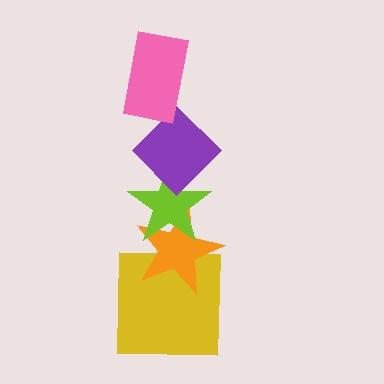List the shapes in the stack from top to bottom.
From top to bottom: the pink rectangle, the purple diamond, the lime star, the orange star, the yellow square.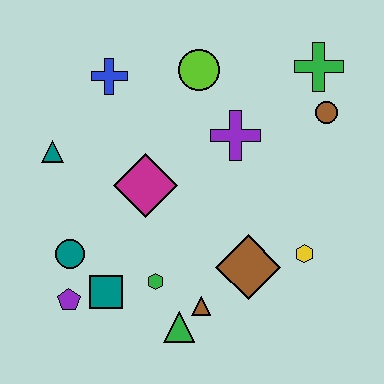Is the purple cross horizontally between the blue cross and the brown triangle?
No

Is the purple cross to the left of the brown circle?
Yes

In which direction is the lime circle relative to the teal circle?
The lime circle is above the teal circle.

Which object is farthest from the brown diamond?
The blue cross is farthest from the brown diamond.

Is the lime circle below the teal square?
No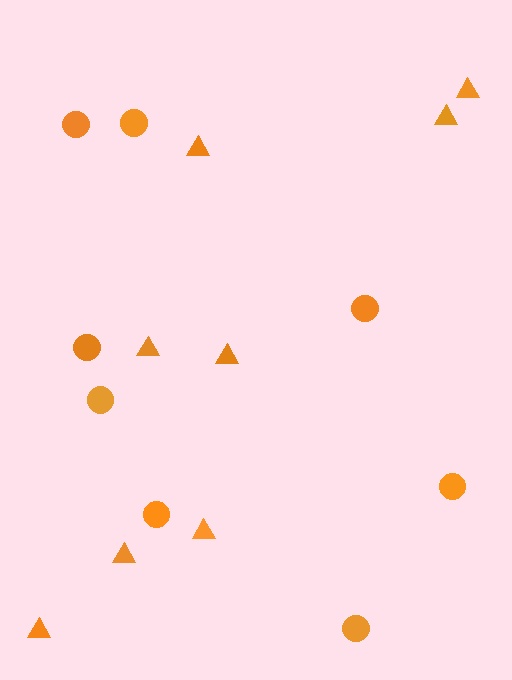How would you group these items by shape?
There are 2 groups: one group of circles (8) and one group of triangles (8).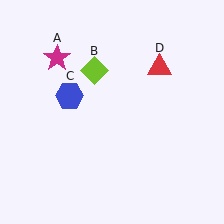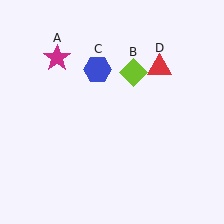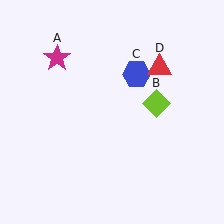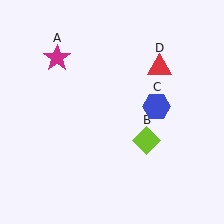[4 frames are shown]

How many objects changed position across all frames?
2 objects changed position: lime diamond (object B), blue hexagon (object C).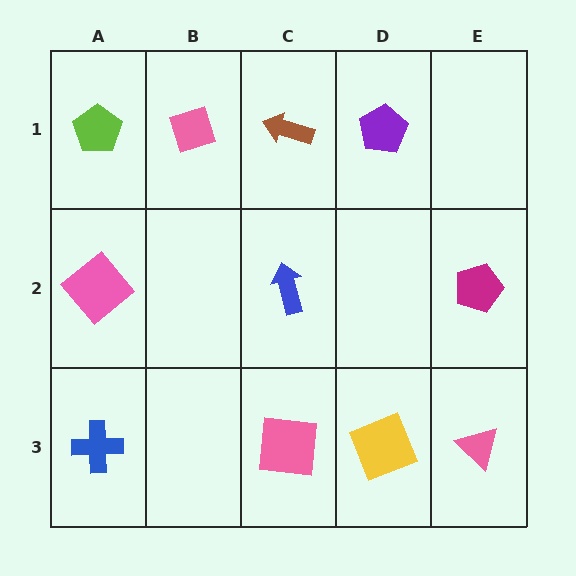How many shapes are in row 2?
3 shapes.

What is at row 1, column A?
A lime pentagon.